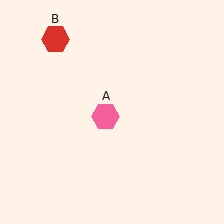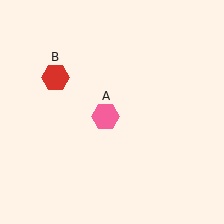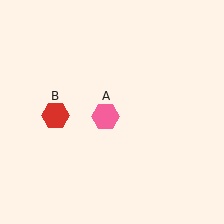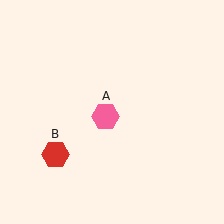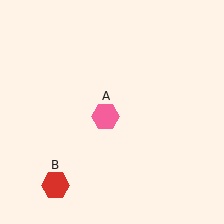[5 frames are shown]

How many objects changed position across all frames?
1 object changed position: red hexagon (object B).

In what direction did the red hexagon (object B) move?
The red hexagon (object B) moved down.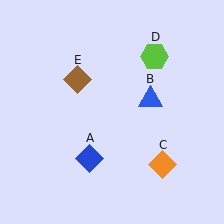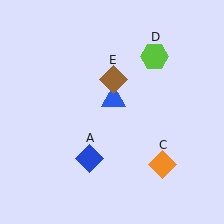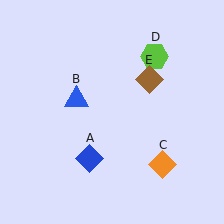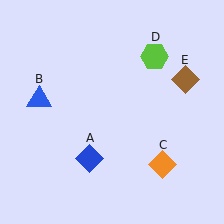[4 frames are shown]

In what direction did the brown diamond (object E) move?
The brown diamond (object E) moved right.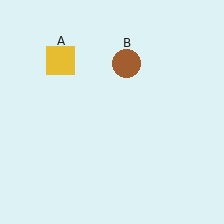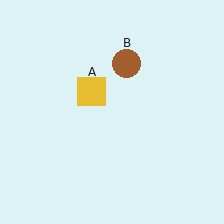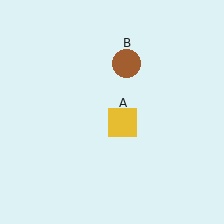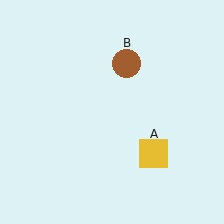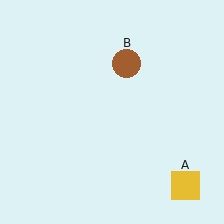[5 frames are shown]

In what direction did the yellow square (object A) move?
The yellow square (object A) moved down and to the right.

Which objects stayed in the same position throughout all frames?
Brown circle (object B) remained stationary.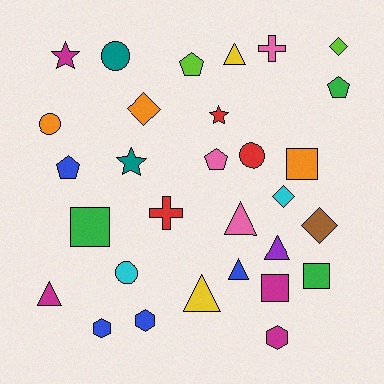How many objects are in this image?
There are 30 objects.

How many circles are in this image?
There are 4 circles.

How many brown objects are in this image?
There is 1 brown object.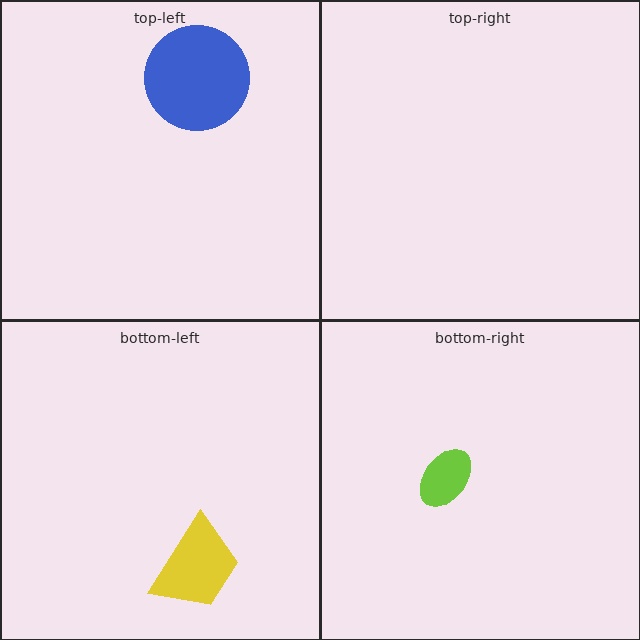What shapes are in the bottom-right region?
The lime ellipse.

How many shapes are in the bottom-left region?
1.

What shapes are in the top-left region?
The blue circle.